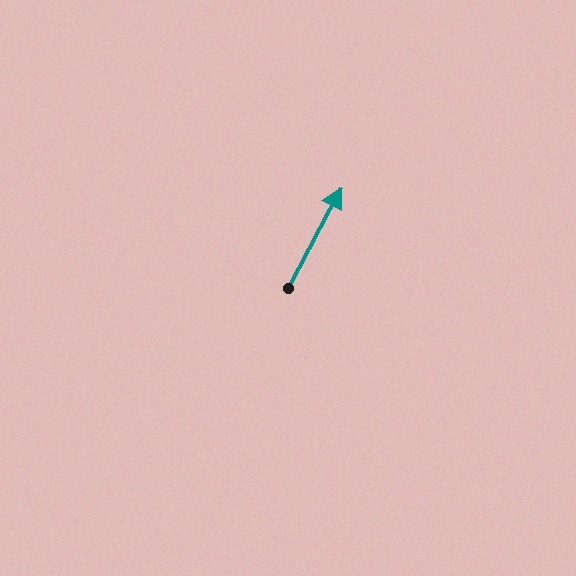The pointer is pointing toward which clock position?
Roughly 1 o'clock.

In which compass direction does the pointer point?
Northeast.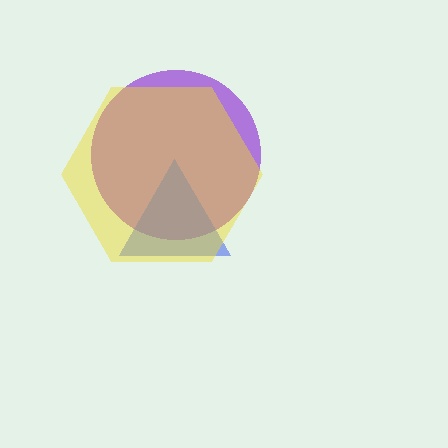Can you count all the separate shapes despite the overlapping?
Yes, there are 3 separate shapes.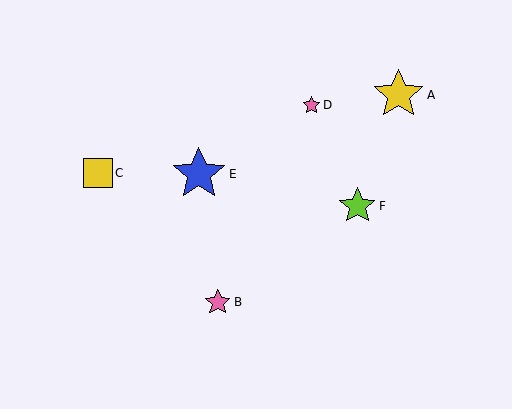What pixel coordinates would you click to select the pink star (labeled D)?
Click at (312, 105) to select the pink star D.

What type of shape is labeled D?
Shape D is a pink star.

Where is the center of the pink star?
The center of the pink star is at (312, 105).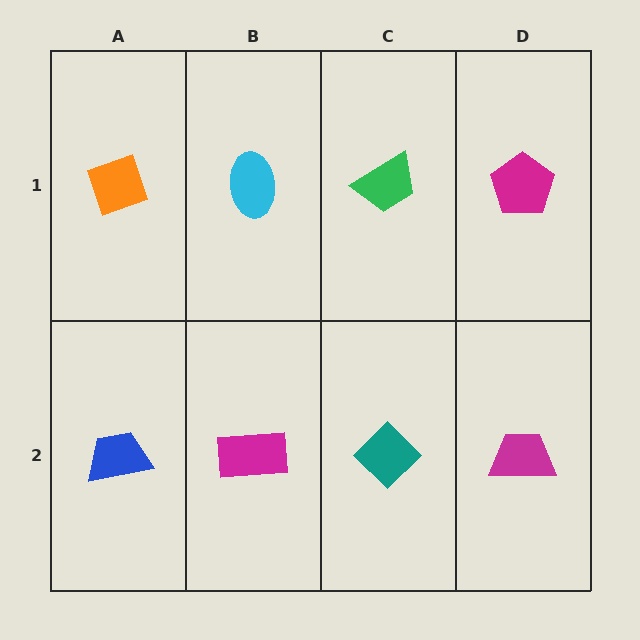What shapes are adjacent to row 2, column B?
A cyan ellipse (row 1, column B), a blue trapezoid (row 2, column A), a teal diamond (row 2, column C).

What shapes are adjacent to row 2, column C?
A green trapezoid (row 1, column C), a magenta rectangle (row 2, column B), a magenta trapezoid (row 2, column D).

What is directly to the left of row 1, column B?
An orange diamond.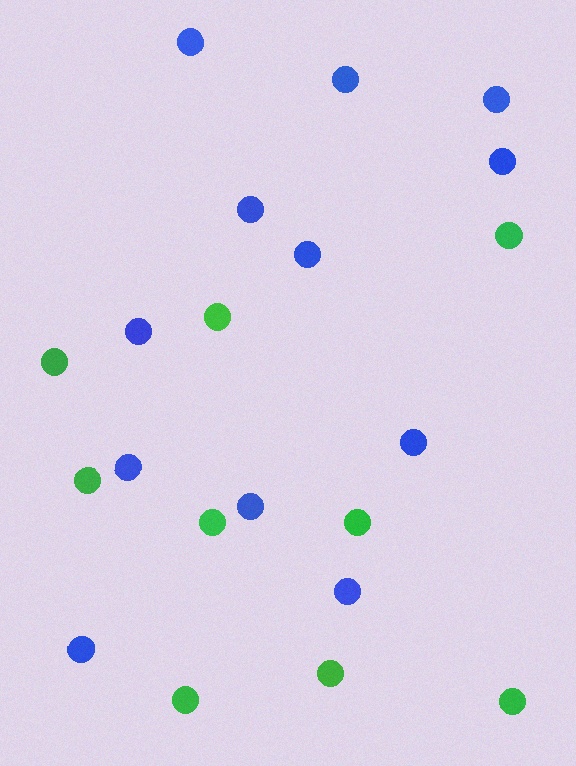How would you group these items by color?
There are 2 groups: one group of green circles (9) and one group of blue circles (12).